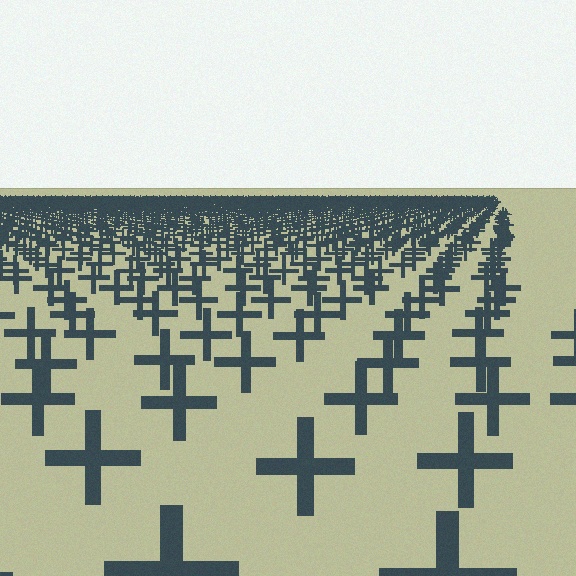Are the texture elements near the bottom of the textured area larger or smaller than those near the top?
Larger. Near the bottom, elements are closer to the viewer and appear at a bigger on-screen size.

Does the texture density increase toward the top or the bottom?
Density increases toward the top.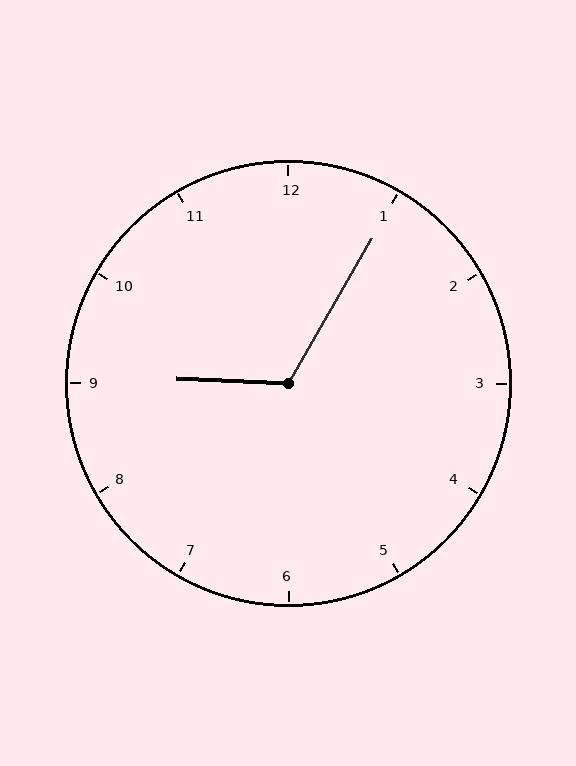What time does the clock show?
9:05.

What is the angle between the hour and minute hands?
Approximately 118 degrees.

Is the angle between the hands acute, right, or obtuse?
It is obtuse.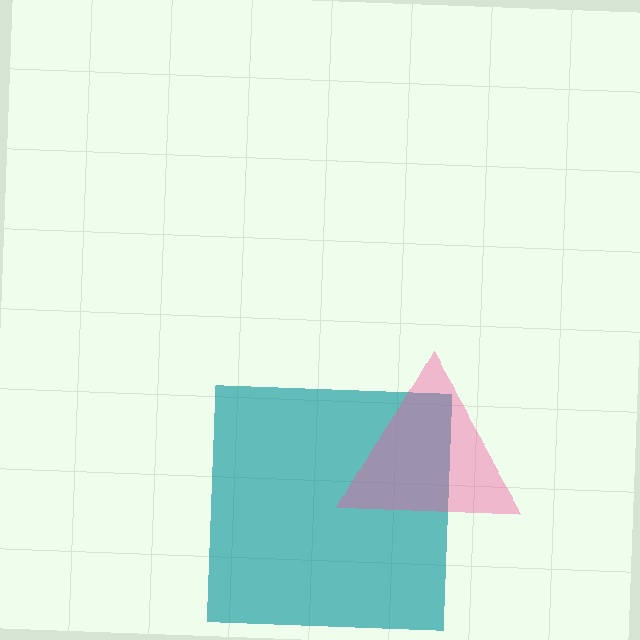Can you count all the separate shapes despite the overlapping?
Yes, there are 2 separate shapes.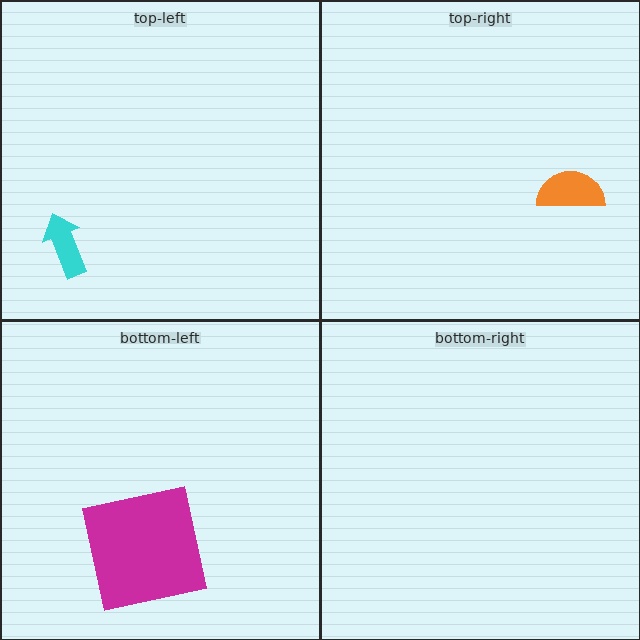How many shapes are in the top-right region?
1.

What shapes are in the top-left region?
The cyan arrow.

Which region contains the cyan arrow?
The top-left region.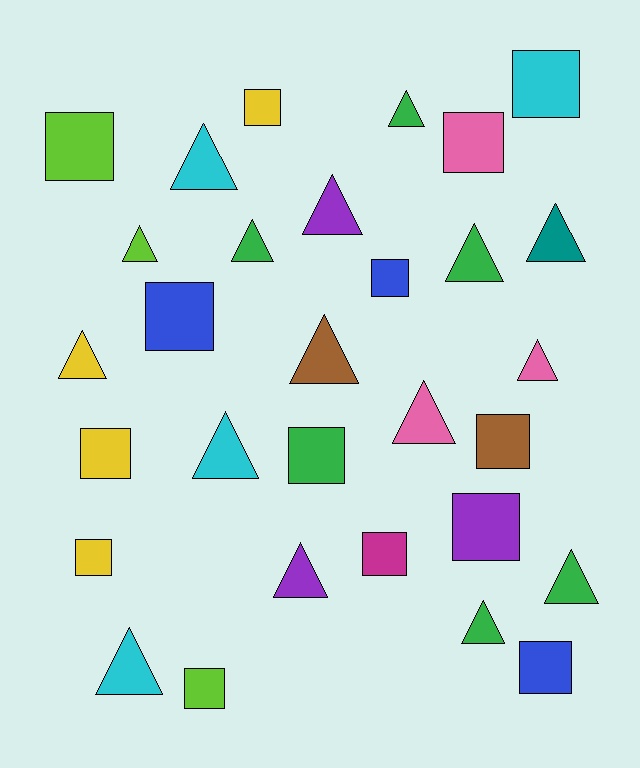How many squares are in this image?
There are 14 squares.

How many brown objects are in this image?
There are 2 brown objects.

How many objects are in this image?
There are 30 objects.